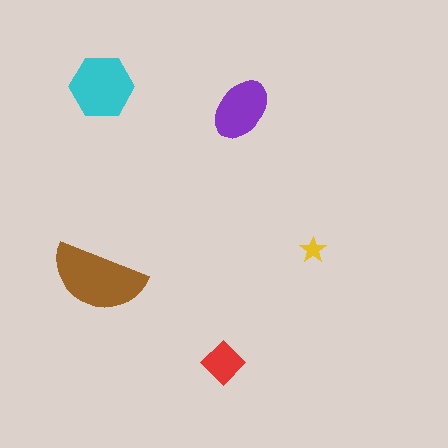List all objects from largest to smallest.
The brown semicircle, the cyan hexagon, the purple ellipse, the red diamond, the yellow star.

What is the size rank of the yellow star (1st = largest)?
5th.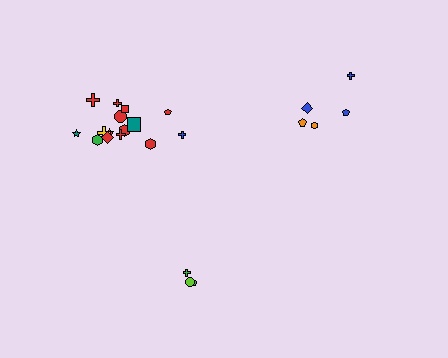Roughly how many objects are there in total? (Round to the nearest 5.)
Roughly 25 objects in total.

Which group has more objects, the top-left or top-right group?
The top-left group.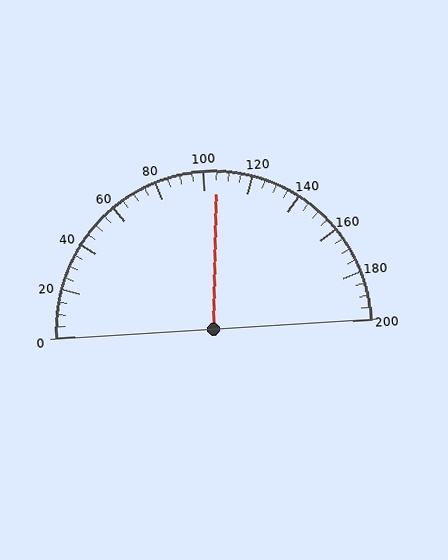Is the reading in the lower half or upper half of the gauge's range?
The reading is in the upper half of the range (0 to 200).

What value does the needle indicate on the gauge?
The needle indicates approximately 105.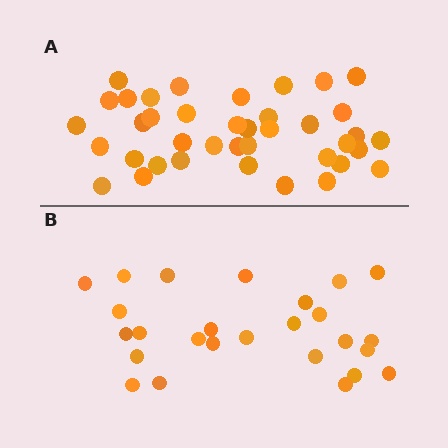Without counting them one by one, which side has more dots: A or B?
Region A (the top region) has more dots.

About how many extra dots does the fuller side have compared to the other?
Region A has approximately 15 more dots than region B.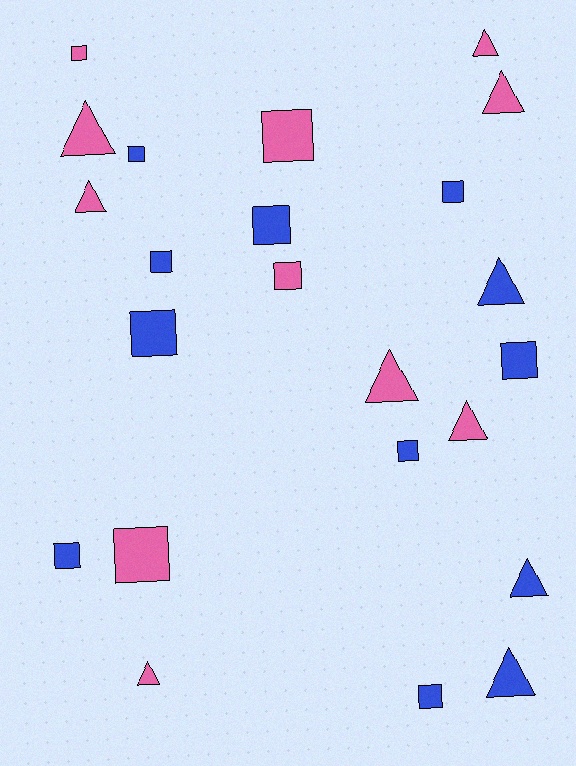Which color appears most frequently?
Blue, with 12 objects.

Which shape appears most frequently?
Square, with 13 objects.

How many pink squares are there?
There are 4 pink squares.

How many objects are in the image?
There are 23 objects.